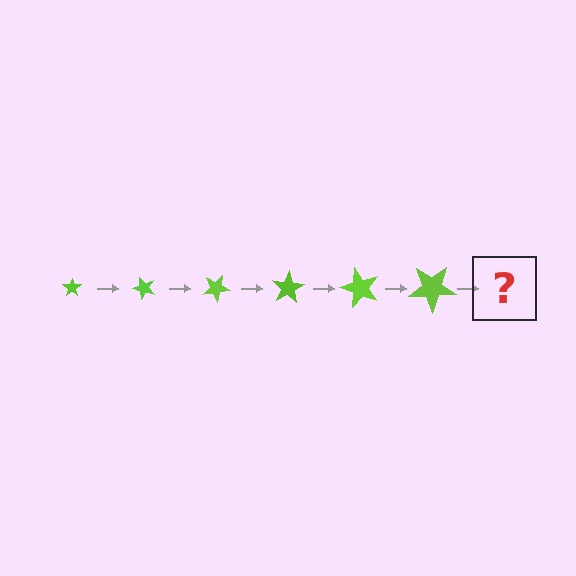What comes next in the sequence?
The next element should be a star, larger than the previous one and rotated 300 degrees from the start.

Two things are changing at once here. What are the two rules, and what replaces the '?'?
The two rules are that the star grows larger each step and it rotates 50 degrees each step. The '?' should be a star, larger than the previous one and rotated 300 degrees from the start.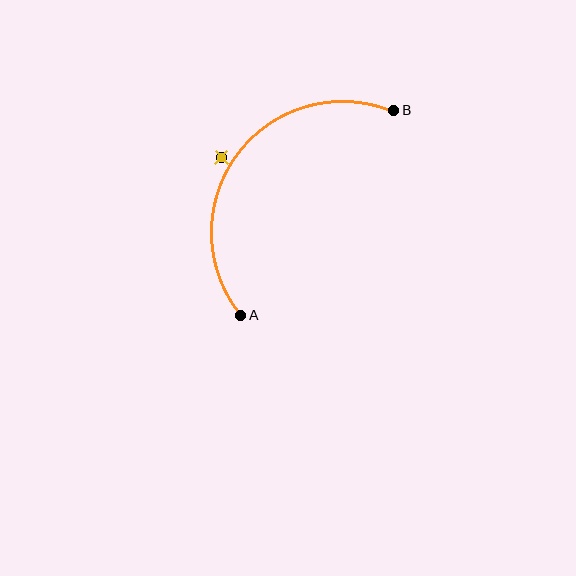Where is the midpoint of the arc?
The arc midpoint is the point on the curve farthest from the straight line joining A and B. It sits above and to the left of that line.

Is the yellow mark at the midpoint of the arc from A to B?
No — the yellow mark does not lie on the arc at all. It sits slightly outside the curve.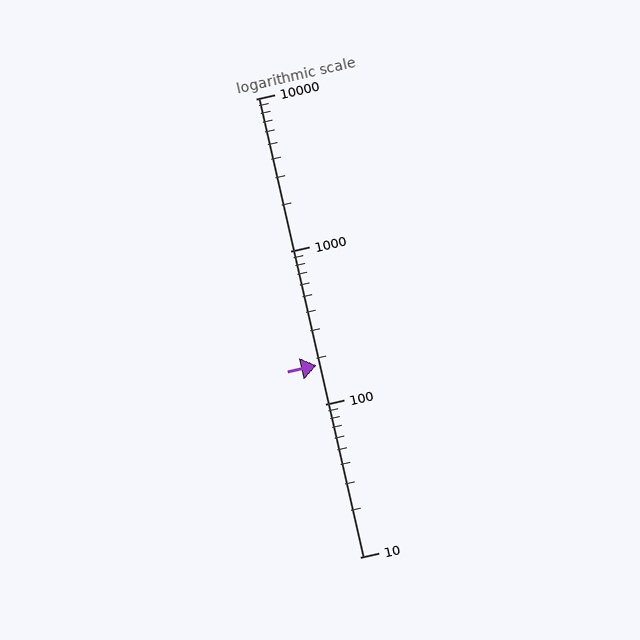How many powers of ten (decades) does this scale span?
The scale spans 3 decades, from 10 to 10000.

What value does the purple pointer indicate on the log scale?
The pointer indicates approximately 180.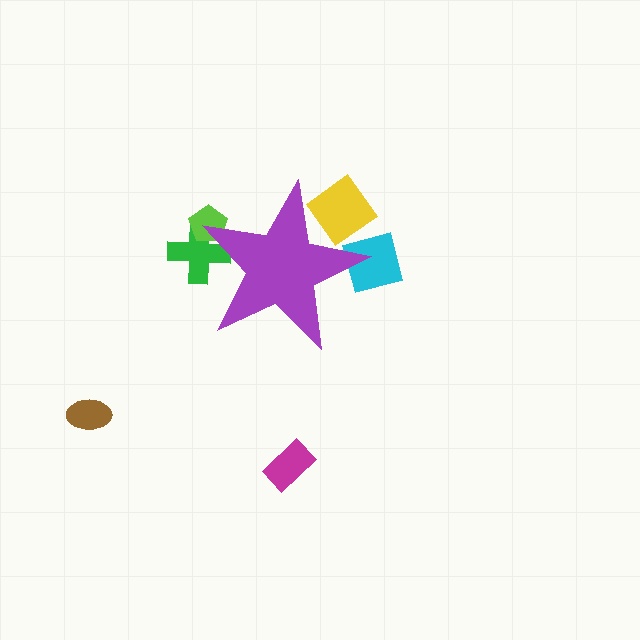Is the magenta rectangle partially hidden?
No, the magenta rectangle is fully visible.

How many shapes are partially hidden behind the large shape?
4 shapes are partially hidden.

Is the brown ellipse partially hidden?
No, the brown ellipse is fully visible.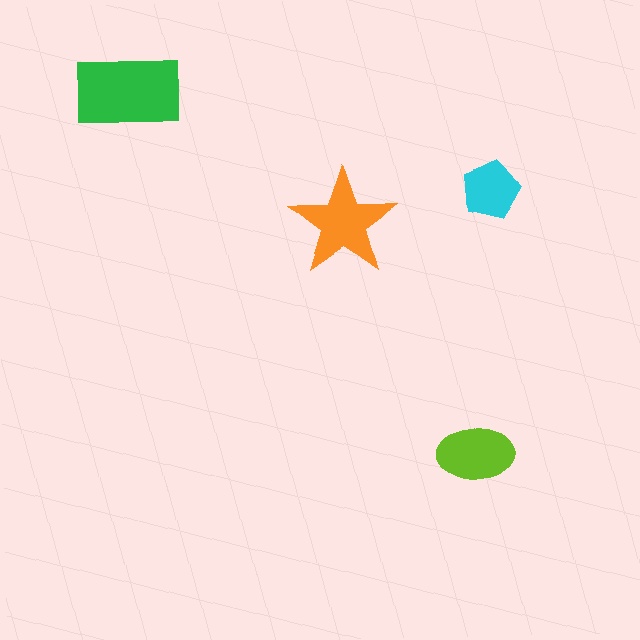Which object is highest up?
The green rectangle is topmost.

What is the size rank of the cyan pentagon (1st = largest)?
4th.